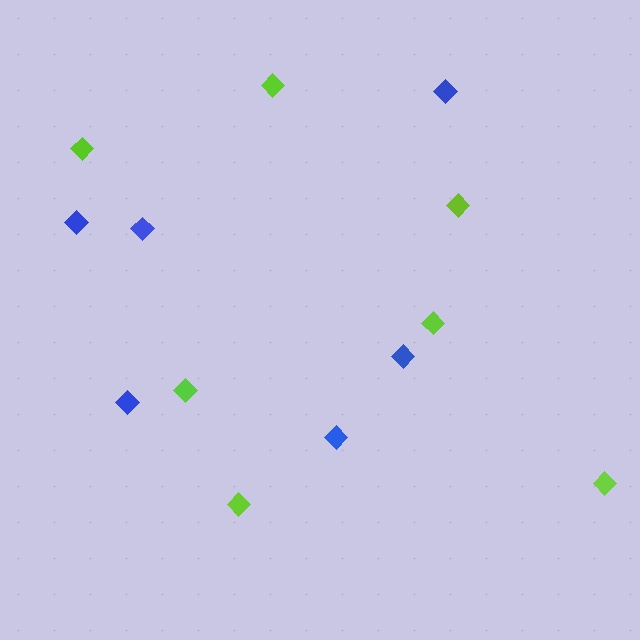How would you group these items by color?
There are 2 groups: one group of blue diamonds (6) and one group of lime diamonds (7).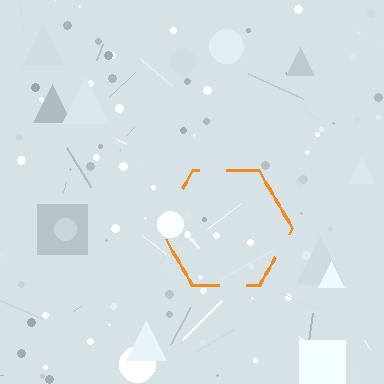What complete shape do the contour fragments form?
The contour fragments form a hexagon.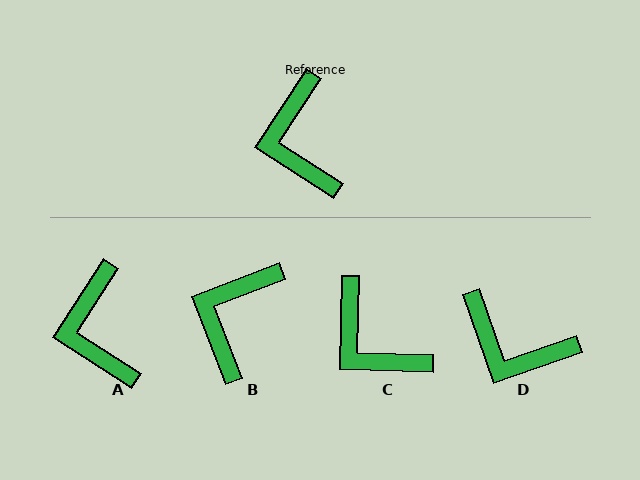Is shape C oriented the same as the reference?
No, it is off by about 32 degrees.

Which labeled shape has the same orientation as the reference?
A.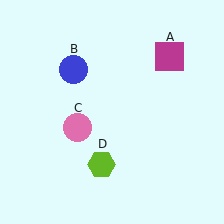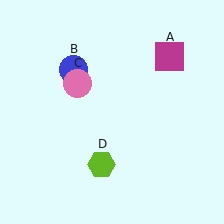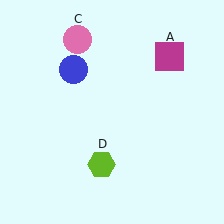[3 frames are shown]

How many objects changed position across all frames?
1 object changed position: pink circle (object C).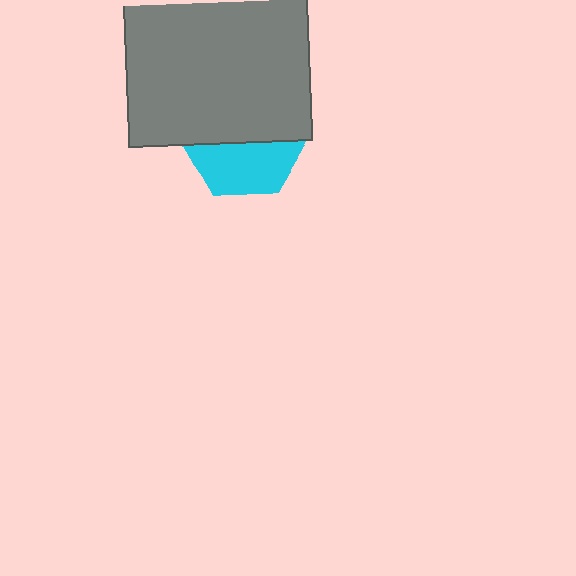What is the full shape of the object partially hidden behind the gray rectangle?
The partially hidden object is a cyan hexagon.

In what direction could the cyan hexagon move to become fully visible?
The cyan hexagon could move down. That would shift it out from behind the gray rectangle entirely.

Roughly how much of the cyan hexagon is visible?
A small part of it is visible (roughly 44%).